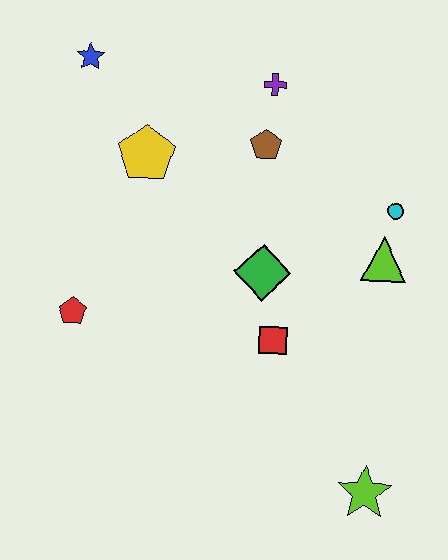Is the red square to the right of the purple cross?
Yes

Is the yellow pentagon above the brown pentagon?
No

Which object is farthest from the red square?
The blue star is farthest from the red square.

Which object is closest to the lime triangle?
The cyan circle is closest to the lime triangle.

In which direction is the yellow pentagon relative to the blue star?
The yellow pentagon is below the blue star.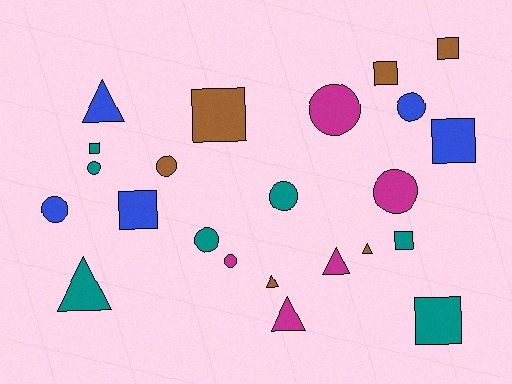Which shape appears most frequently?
Circle, with 9 objects.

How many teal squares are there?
There are 3 teal squares.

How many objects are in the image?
There are 23 objects.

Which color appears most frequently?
Teal, with 7 objects.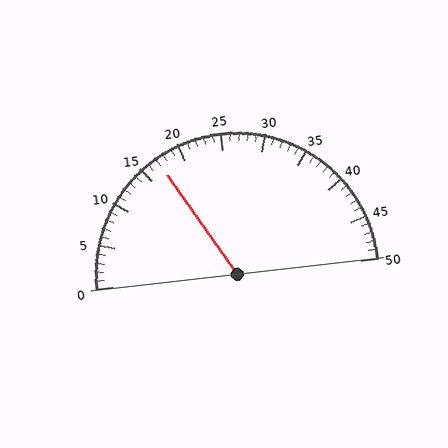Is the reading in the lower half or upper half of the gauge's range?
The reading is in the lower half of the range (0 to 50).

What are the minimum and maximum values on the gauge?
The gauge ranges from 0 to 50.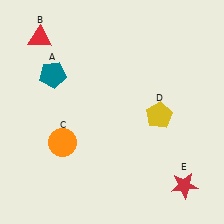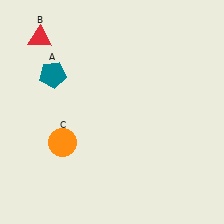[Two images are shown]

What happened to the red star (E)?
The red star (E) was removed in Image 2. It was in the bottom-right area of Image 1.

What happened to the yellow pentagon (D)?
The yellow pentagon (D) was removed in Image 2. It was in the bottom-right area of Image 1.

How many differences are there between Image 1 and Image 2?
There are 2 differences between the two images.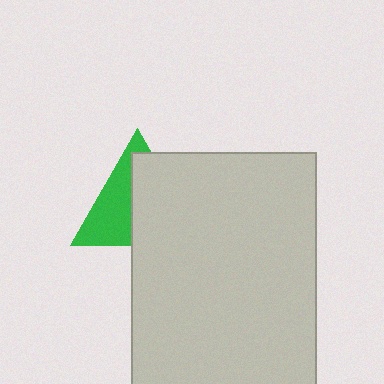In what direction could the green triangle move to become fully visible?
The green triangle could move left. That would shift it out from behind the light gray rectangle entirely.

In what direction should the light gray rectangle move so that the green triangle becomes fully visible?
The light gray rectangle should move right. That is the shortest direction to clear the overlap and leave the green triangle fully visible.